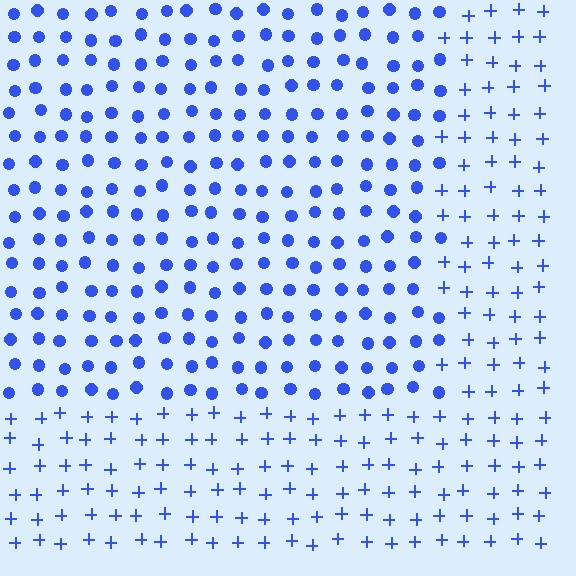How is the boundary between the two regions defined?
The boundary is defined by a change in element shape: circles inside vs. plus signs outside. All elements share the same color and spacing.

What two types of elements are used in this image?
The image uses circles inside the rectangle region and plus signs outside it.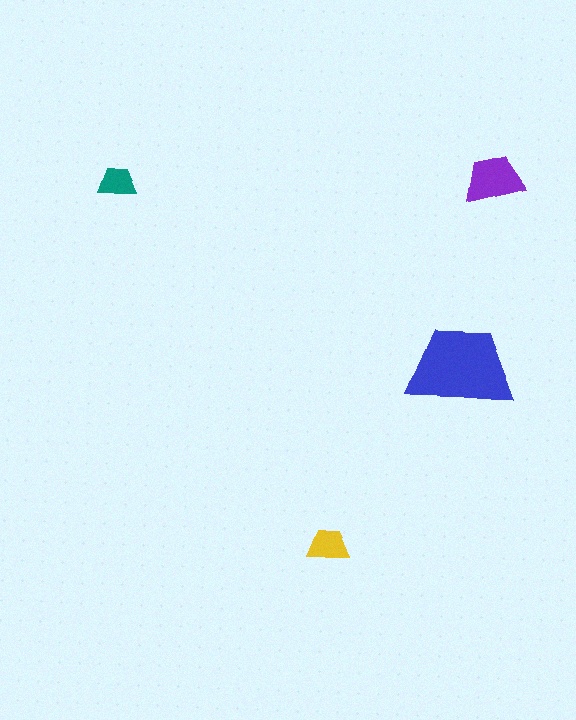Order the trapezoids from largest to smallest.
the blue one, the purple one, the yellow one, the teal one.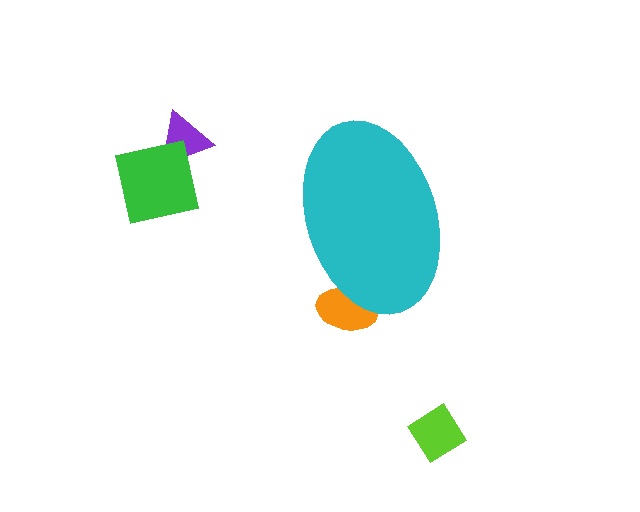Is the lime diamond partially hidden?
No, the lime diamond is fully visible.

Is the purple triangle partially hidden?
No, the purple triangle is fully visible.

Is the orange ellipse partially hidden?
Yes, the orange ellipse is partially hidden behind the cyan ellipse.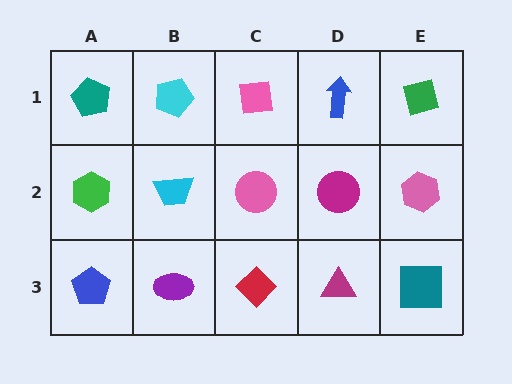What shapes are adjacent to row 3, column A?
A green hexagon (row 2, column A), a purple ellipse (row 3, column B).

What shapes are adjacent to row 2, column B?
A cyan pentagon (row 1, column B), a purple ellipse (row 3, column B), a green hexagon (row 2, column A), a pink circle (row 2, column C).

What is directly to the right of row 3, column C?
A magenta triangle.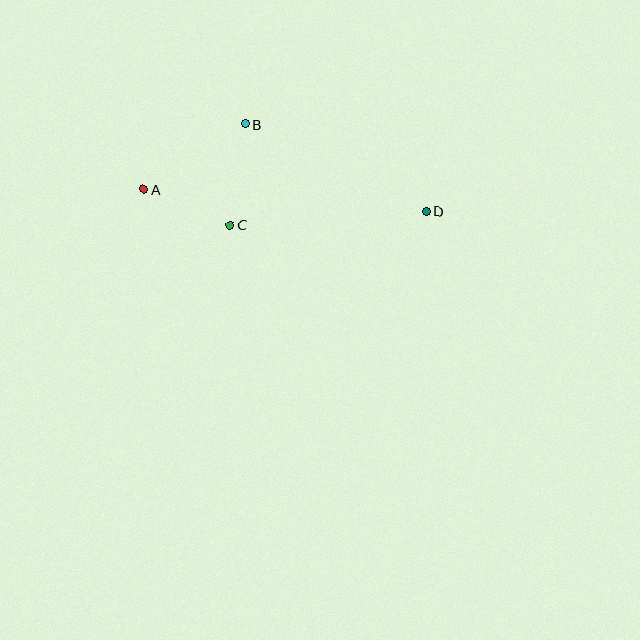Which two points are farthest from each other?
Points A and D are farthest from each other.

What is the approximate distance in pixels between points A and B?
The distance between A and B is approximately 121 pixels.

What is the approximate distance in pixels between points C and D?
The distance between C and D is approximately 197 pixels.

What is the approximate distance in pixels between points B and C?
The distance between B and C is approximately 102 pixels.